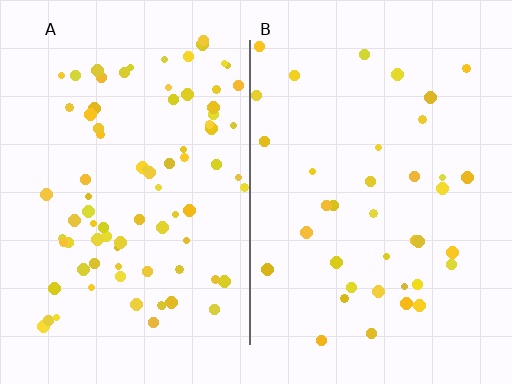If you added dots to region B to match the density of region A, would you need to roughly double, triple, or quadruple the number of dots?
Approximately double.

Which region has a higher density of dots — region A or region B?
A (the left).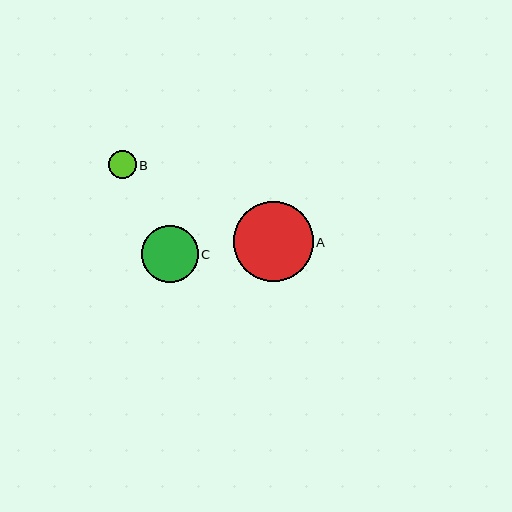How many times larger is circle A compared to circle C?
Circle A is approximately 1.4 times the size of circle C.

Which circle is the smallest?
Circle B is the smallest with a size of approximately 28 pixels.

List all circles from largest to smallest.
From largest to smallest: A, C, B.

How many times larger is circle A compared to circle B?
Circle A is approximately 2.8 times the size of circle B.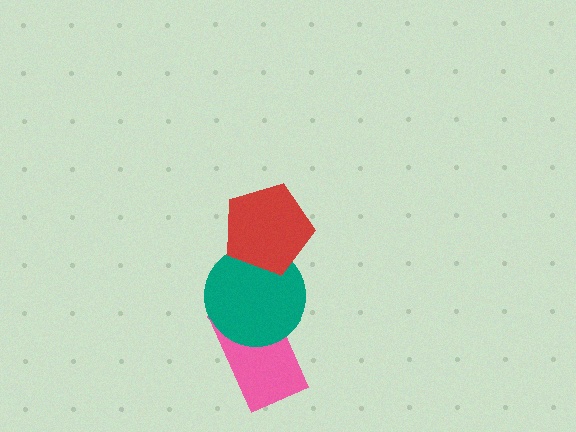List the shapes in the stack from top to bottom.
From top to bottom: the red pentagon, the teal circle, the pink rectangle.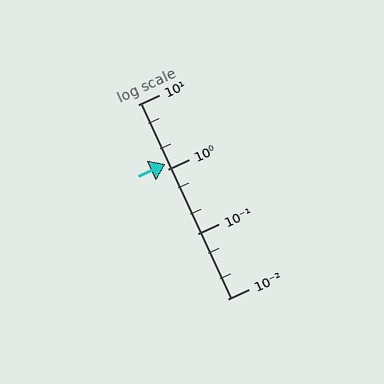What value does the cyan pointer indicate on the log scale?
The pointer indicates approximately 1.2.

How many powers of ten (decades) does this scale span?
The scale spans 3 decades, from 0.01 to 10.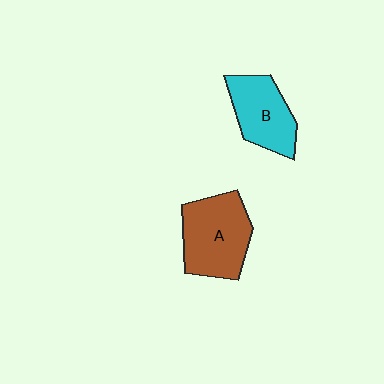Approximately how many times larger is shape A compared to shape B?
Approximately 1.3 times.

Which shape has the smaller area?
Shape B (cyan).